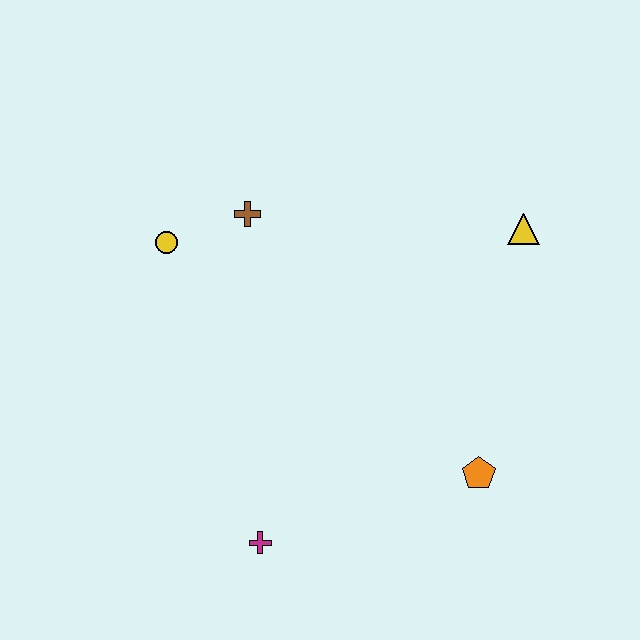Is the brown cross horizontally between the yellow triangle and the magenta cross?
No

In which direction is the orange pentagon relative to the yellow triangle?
The orange pentagon is below the yellow triangle.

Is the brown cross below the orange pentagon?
No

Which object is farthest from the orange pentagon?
The yellow circle is farthest from the orange pentagon.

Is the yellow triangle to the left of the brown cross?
No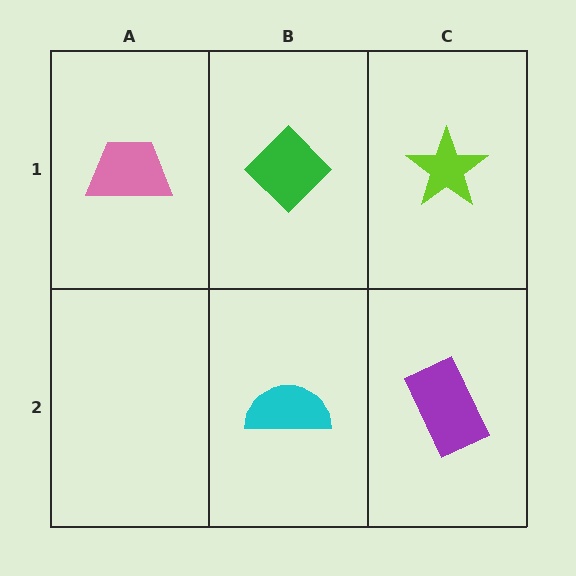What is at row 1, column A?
A pink trapezoid.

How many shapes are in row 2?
2 shapes.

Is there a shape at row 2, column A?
No, that cell is empty.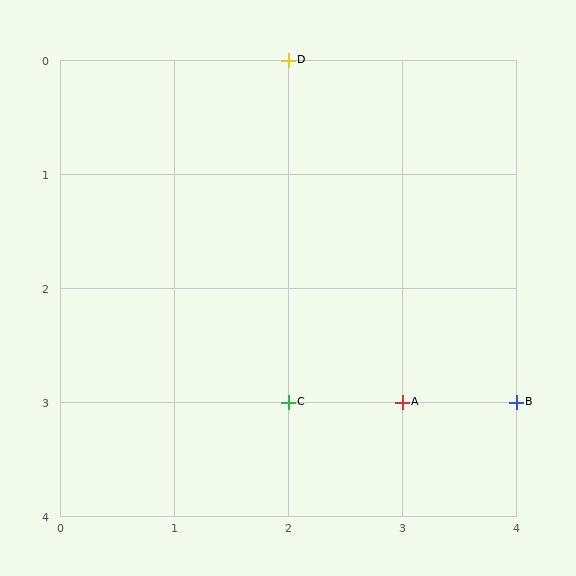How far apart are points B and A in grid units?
Points B and A are 1 column apart.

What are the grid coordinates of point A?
Point A is at grid coordinates (3, 3).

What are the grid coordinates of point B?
Point B is at grid coordinates (4, 3).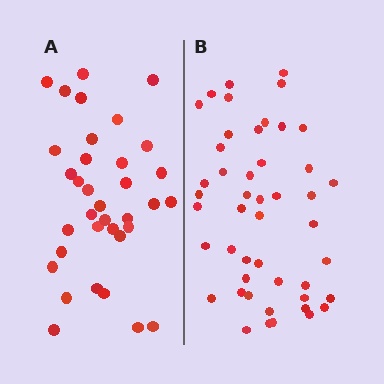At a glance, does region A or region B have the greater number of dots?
Region B (the right region) has more dots.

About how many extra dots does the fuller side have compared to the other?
Region B has roughly 12 or so more dots than region A.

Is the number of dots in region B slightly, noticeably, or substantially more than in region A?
Region B has noticeably more, but not dramatically so. The ratio is roughly 1.3 to 1.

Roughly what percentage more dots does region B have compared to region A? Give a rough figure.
About 35% more.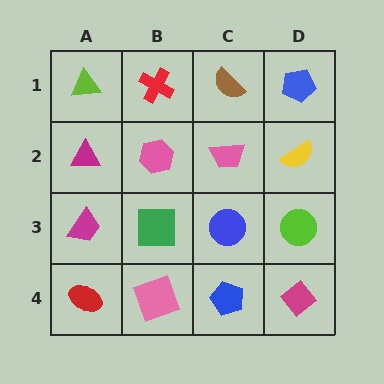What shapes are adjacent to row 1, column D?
A yellow semicircle (row 2, column D), a brown semicircle (row 1, column C).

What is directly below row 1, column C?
A pink trapezoid.